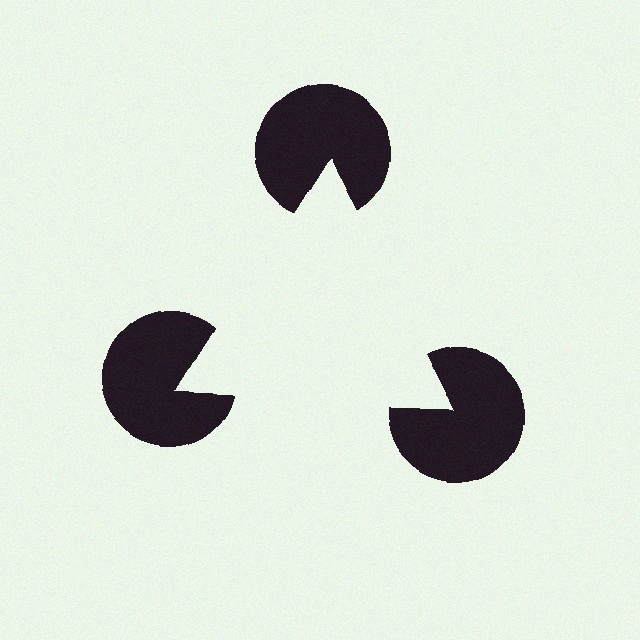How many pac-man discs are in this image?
There are 3 — one at each vertex of the illusory triangle.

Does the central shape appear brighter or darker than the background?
It typically appears slightly brighter than the background, even though no actual brightness change is drawn.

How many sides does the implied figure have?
3 sides.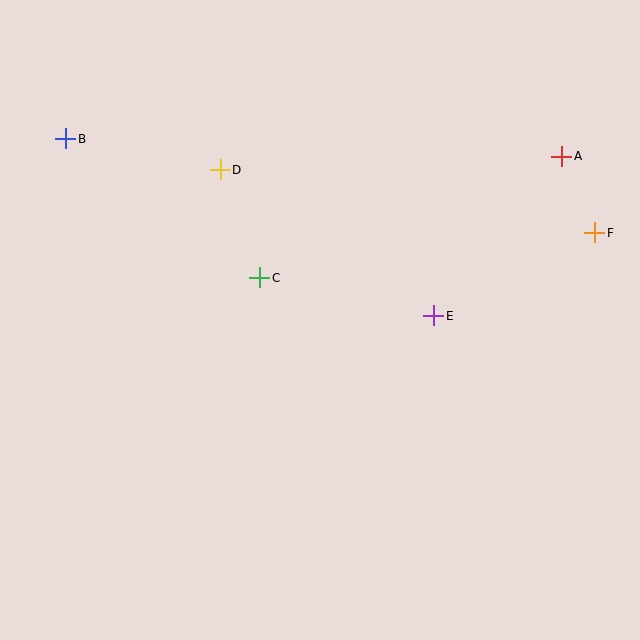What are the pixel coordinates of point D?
Point D is at (220, 170).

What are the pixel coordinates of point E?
Point E is at (434, 316).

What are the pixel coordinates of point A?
Point A is at (562, 156).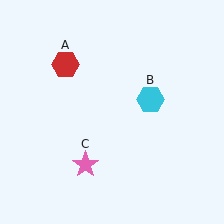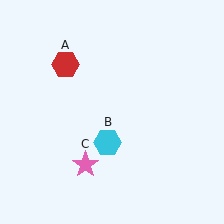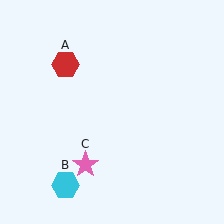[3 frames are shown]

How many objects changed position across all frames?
1 object changed position: cyan hexagon (object B).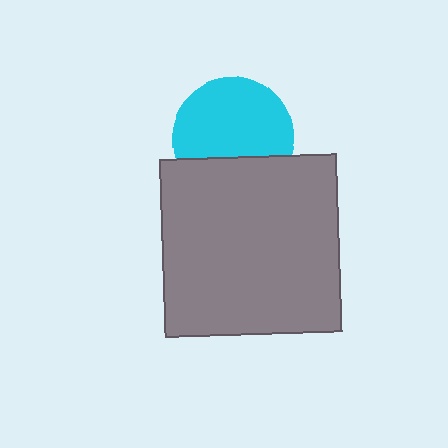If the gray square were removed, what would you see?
You would see the complete cyan circle.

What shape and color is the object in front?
The object in front is a gray square.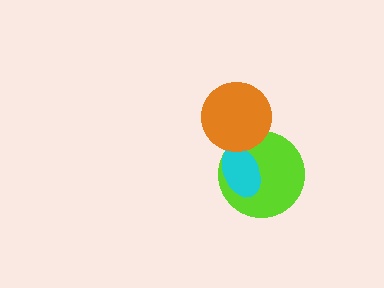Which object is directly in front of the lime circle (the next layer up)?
The cyan ellipse is directly in front of the lime circle.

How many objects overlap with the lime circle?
2 objects overlap with the lime circle.